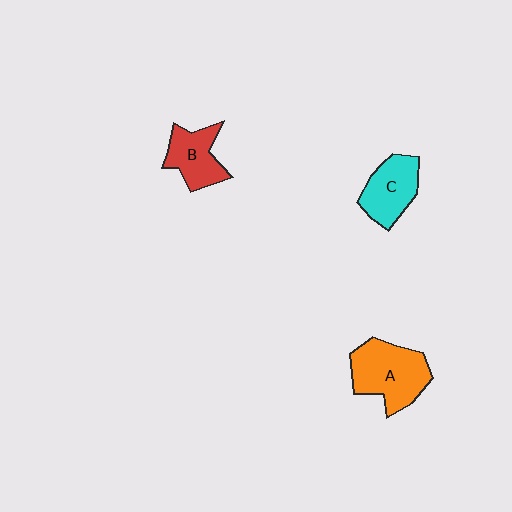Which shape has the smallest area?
Shape B (red).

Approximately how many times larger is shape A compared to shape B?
Approximately 1.5 times.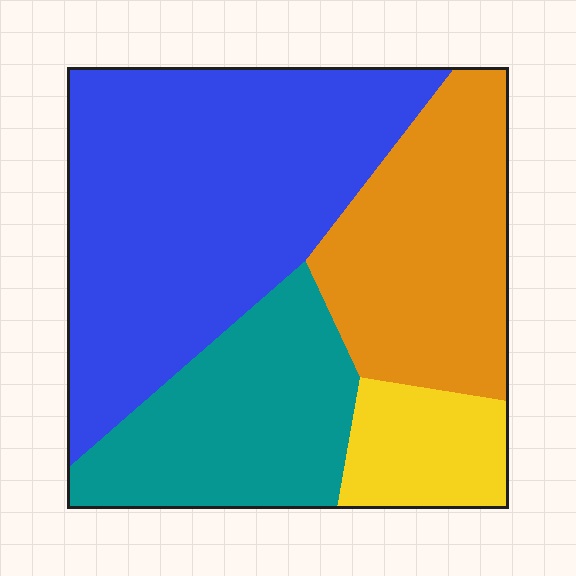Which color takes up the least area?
Yellow, at roughly 10%.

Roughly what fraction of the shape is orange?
Orange takes up about one quarter (1/4) of the shape.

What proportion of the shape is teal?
Teal covers about 20% of the shape.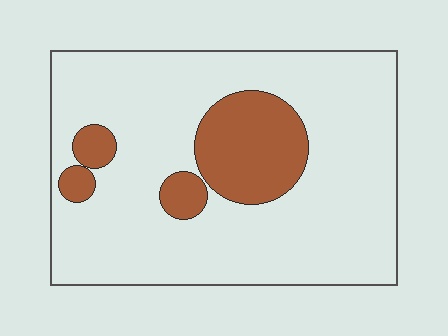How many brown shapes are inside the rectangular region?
4.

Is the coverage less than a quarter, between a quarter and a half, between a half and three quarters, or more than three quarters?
Less than a quarter.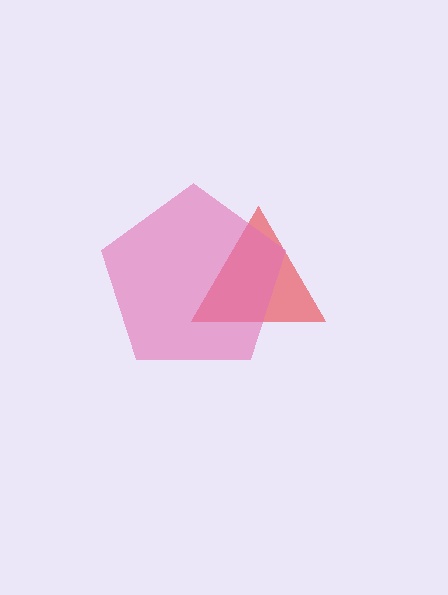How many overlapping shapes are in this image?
There are 2 overlapping shapes in the image.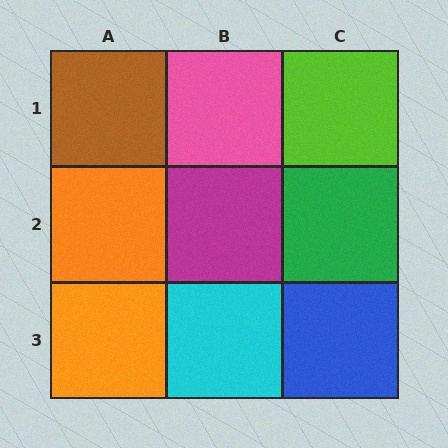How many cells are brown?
1 cell is brown.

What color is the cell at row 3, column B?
Cyan.